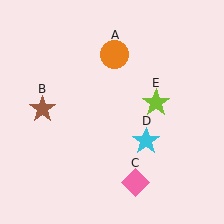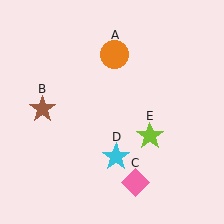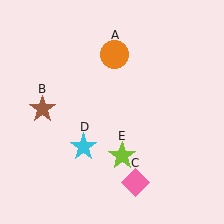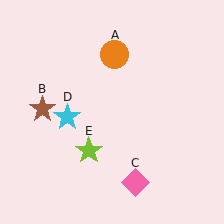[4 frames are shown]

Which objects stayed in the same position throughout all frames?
Orange circle (object A) and brown star (object B) and pink diamond (object C) remained stationary.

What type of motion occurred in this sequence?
The cyan star (object D), lime star (object E) rotated clockwise around the center of the scene.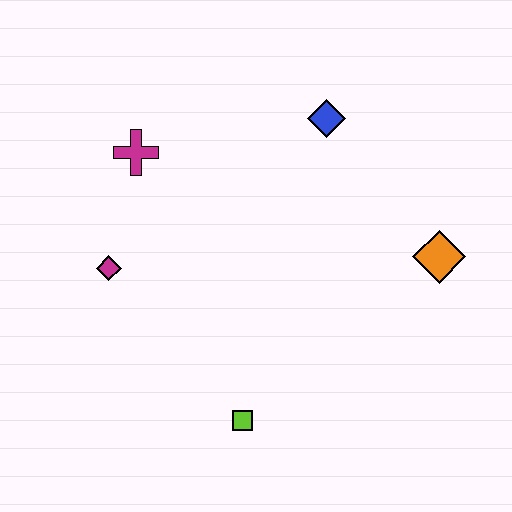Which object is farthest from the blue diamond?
The lime square is farthest from the blue diamond.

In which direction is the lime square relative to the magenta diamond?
The lime square is below the magenta diamond.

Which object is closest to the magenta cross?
The magenta diamond is closest to the magenta cross.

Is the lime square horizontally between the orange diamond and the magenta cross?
Yes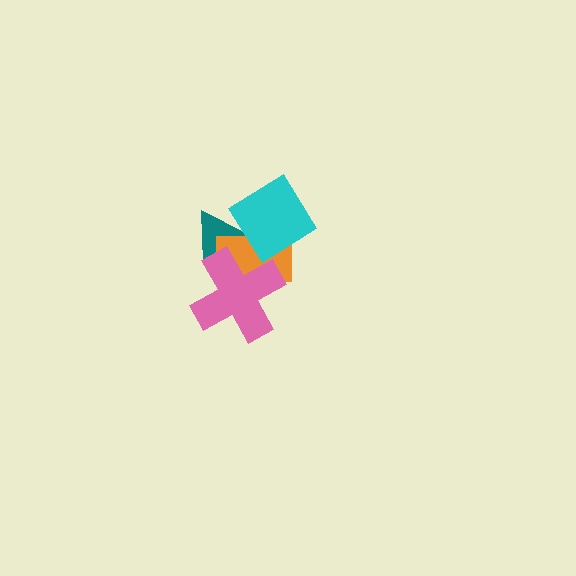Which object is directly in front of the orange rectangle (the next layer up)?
The cyan diamond is directly in front of the orange rectangle.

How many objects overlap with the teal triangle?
3 objects overlap with the teal triangle.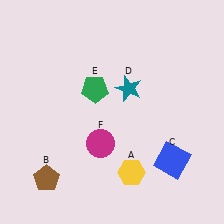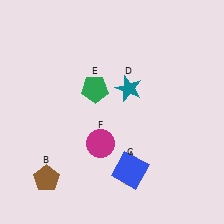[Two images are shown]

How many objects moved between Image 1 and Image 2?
1 object moved between the two images.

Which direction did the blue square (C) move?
The blue square (C) moved left.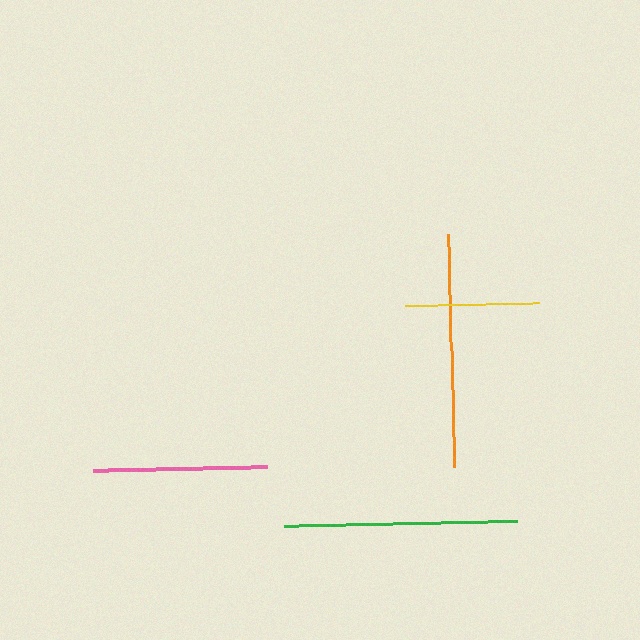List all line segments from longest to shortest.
From longest to shortest: green, orange, pink, yellow.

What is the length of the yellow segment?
The yellow segment is approximately 134 pixels long.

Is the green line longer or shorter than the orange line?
The green line is longer than the orange line.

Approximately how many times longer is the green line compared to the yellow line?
The green line is approximately 1.7 times the length of the yellow line.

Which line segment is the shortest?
The yellow line is the shortest at approximately 134 pixels.